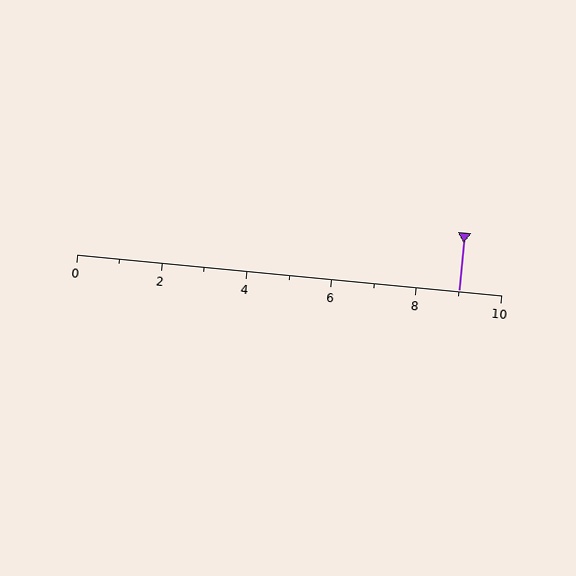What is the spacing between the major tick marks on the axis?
The major ticks are spaced 2 apart.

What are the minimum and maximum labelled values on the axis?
The axis runs from 0 to 10.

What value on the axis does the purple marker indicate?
The marker indicates approximately 9.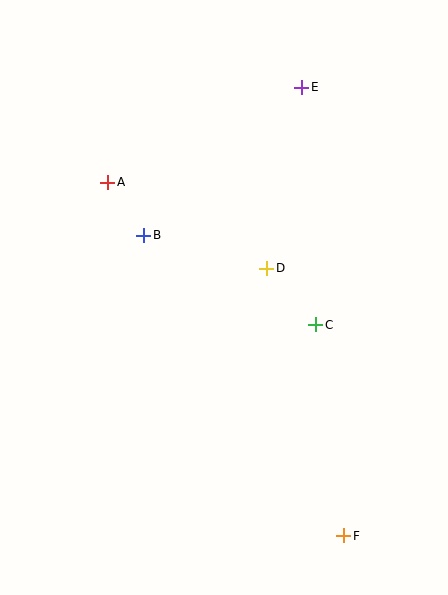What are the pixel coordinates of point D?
Point D is at (267, 268).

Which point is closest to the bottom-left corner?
Point F is closest to the bottom-left corner.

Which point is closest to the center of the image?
Point D at (267, 268) is closest to the center.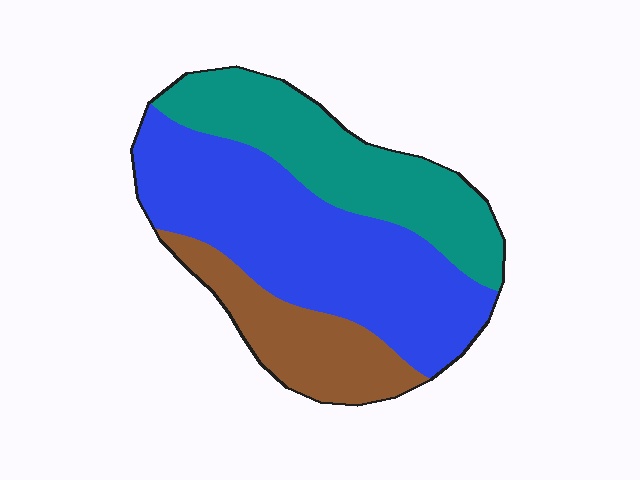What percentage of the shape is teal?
Teal covers roughly 30% of the shape.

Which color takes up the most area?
Blue, at roughly 50%.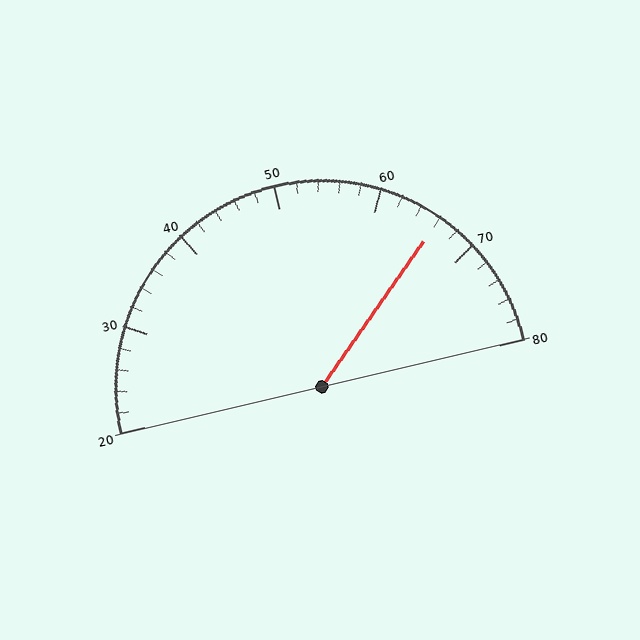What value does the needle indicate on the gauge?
The needle indicates approximately 66.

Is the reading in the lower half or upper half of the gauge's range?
The reading is in the upper half of the range (20 to 80).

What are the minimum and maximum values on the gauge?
The gauge ranges from 20 to 80.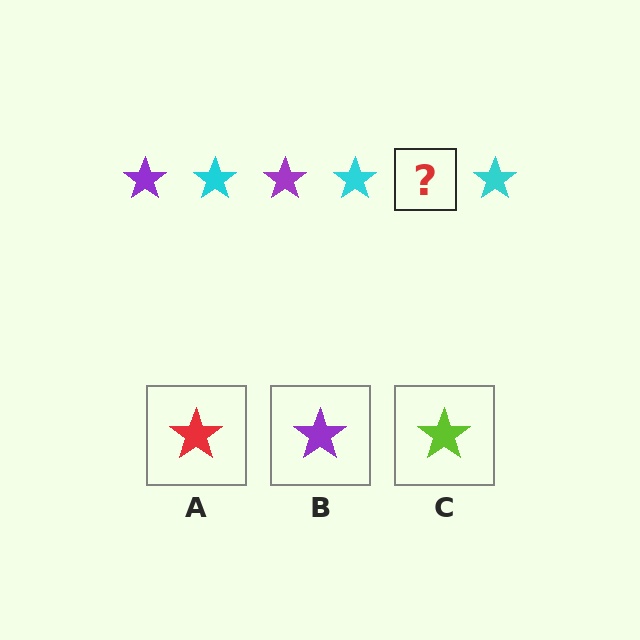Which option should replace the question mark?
Option B.